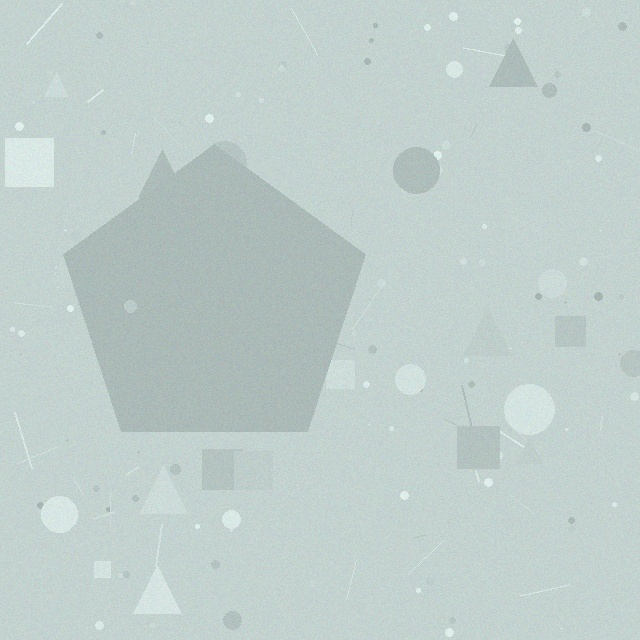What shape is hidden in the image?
A pentagon is hidden in the image.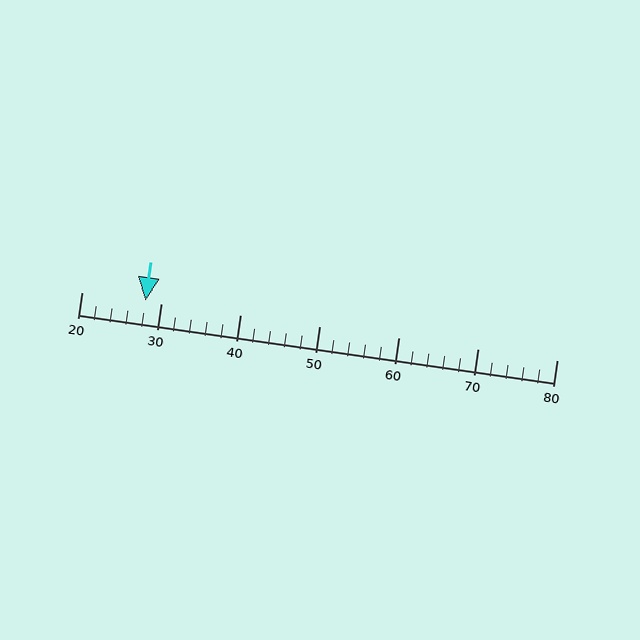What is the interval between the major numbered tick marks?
The major tick marks are spaced 10 units apart.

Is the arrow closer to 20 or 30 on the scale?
The arrow is closer to 30.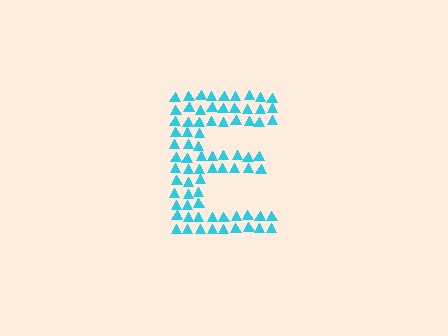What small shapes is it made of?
It is made of small triangles.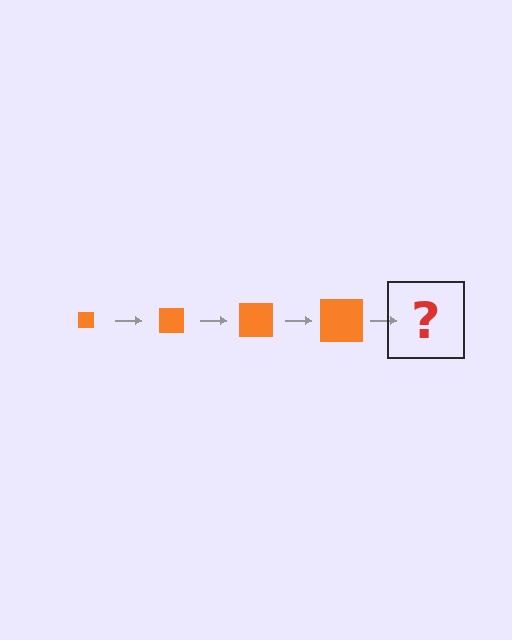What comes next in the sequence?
The next element should be an orange square, larger than the previous one.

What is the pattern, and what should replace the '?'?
The pattern is that the square gets progressively larger each step. The '?' should be an orange square, larger than the previous one.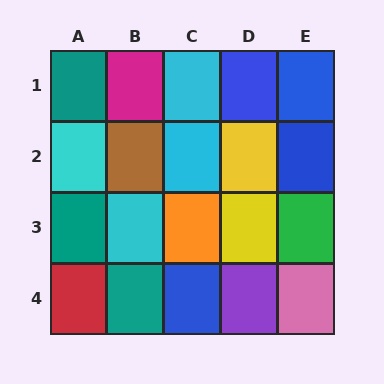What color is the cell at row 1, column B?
Magenta.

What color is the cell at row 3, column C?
Orange.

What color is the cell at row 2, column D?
Yellow.